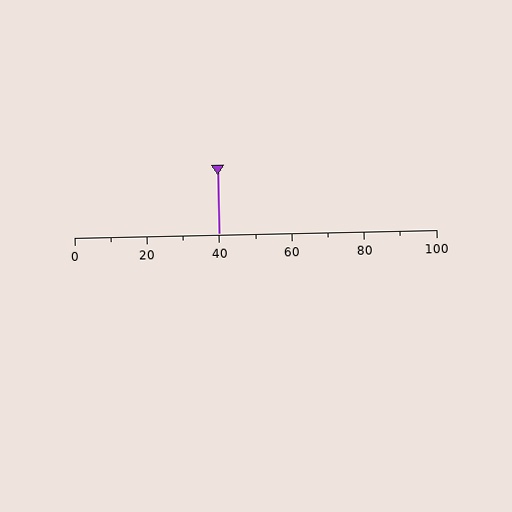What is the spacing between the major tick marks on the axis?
The major ticks are spaced 20 apart.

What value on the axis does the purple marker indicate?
The marker indicates approximately 40.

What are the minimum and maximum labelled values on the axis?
The axis runs from 0 to 100.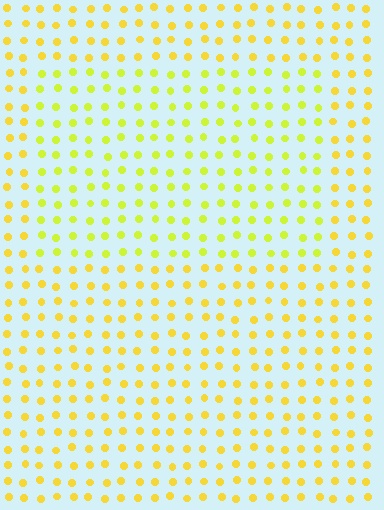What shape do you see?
I see a rectangle.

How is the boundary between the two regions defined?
The boundary is defined purely by a slight shift in hue (about 22 degrees). Spacing, size, and orientation are identical on both sides.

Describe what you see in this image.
The image is filled with small yellow elements in a uniform arrangement. A rectangle-shaped region is visible where the elements are tinted to a slightly different hue, forming a subtle color boundary.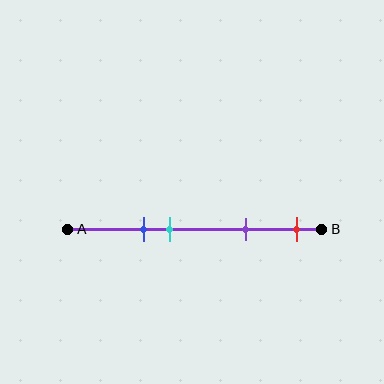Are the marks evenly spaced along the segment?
No, the marks are not evenly spaced.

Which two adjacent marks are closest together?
The blue and cyan marks are the closest adjacent pair.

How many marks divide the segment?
There are 4 marks dividing the segment.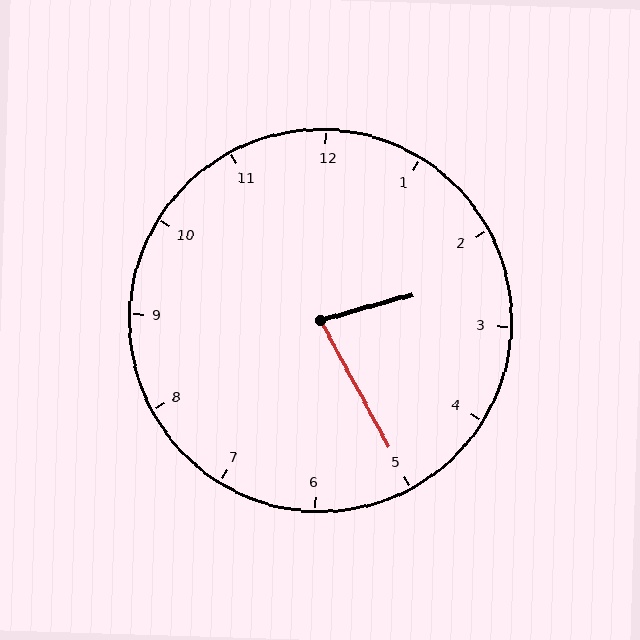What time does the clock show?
2:25.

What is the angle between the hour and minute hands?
Approximately 78 degrees.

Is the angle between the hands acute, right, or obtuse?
It is acute.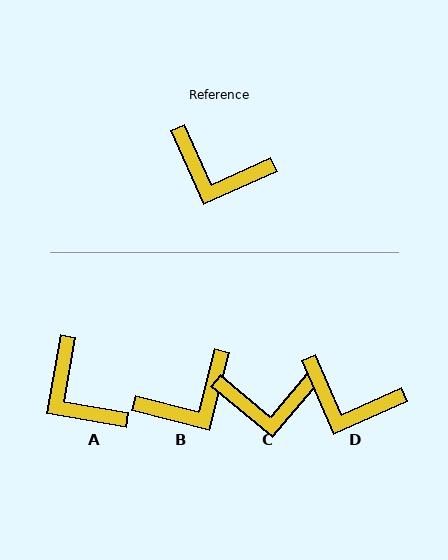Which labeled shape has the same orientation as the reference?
D.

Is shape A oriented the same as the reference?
No, it is off by about 34 degrees.